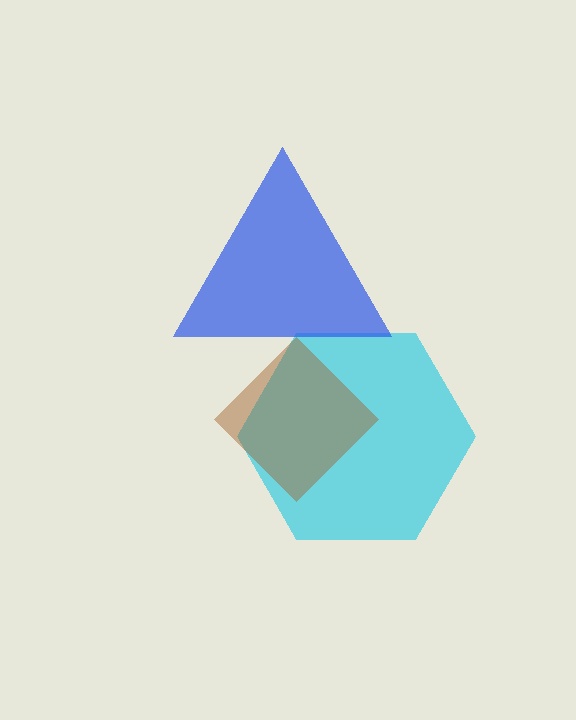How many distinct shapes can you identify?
There are 3 distinct shapes: a cyan hexagon, a brown diamond, a blue triangle.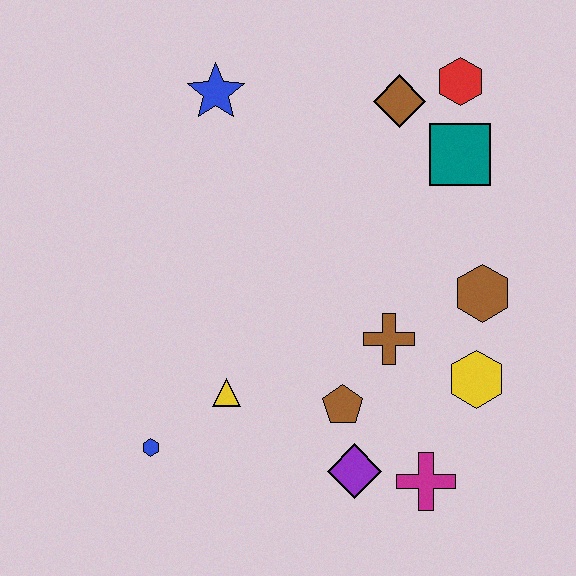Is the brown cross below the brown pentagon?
No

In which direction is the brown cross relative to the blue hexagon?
The brown cross is to the right of the blue hexagon.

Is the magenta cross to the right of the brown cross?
Yes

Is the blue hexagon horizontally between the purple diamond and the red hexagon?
No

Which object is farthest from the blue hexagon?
The red hexagon is farthest from the blue hexagon.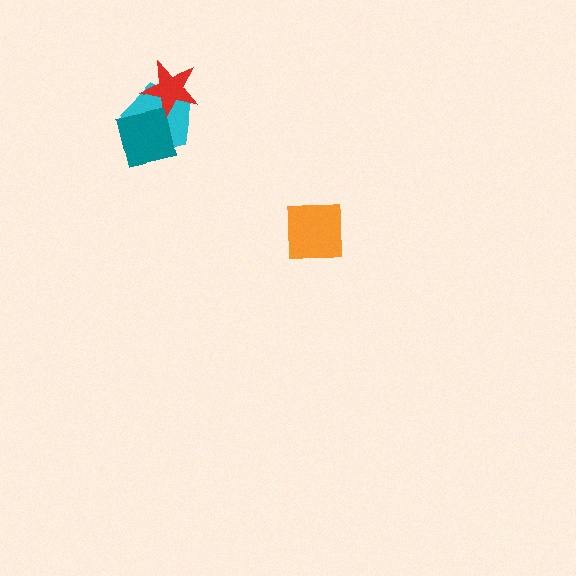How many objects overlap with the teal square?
2 objects overlap with the teal square.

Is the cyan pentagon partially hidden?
Yes, it is partially covered by another shape.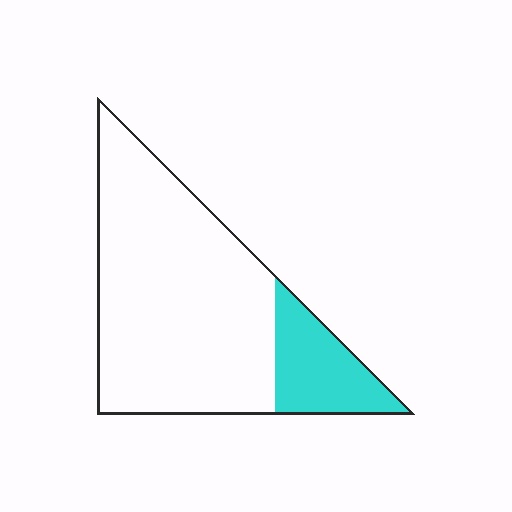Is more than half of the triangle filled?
No.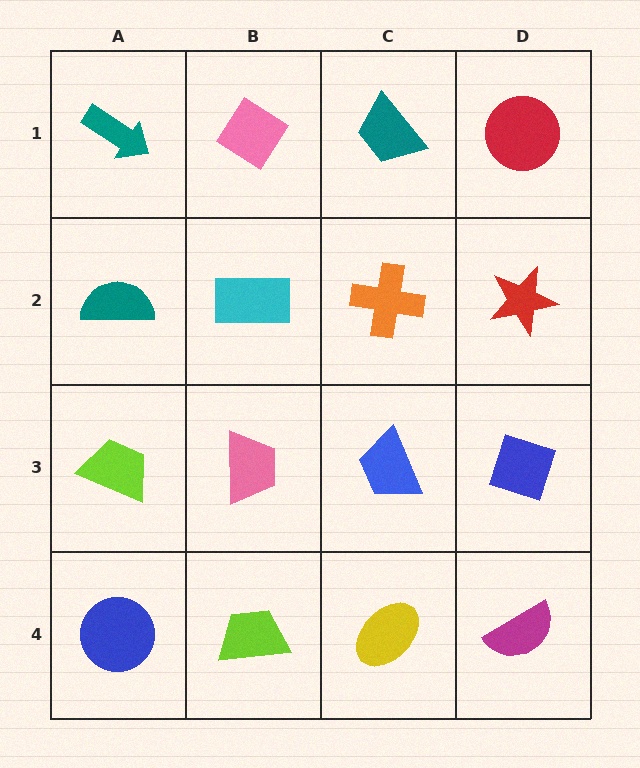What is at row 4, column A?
A blue circle.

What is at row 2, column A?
A teal semicircle.